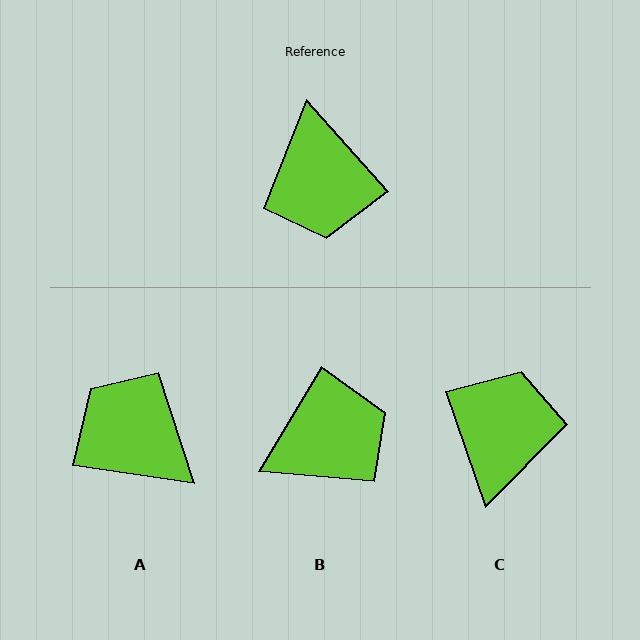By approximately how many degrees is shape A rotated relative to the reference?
Approximately 140 degrees clockwise.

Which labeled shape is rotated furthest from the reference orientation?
C, about 157 degrees away.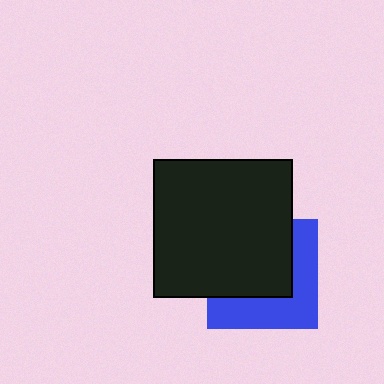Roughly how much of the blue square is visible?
A small part of it is visible (roughly 45%).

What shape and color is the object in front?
The object in front is a black square.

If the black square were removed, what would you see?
You would see the complete blue square.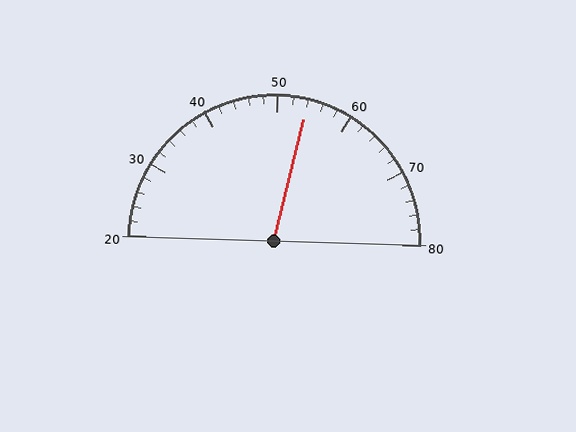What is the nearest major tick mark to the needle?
The nearest major tick mark is 50.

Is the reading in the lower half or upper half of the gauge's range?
The reading is in the upper half of the range (20 to 80).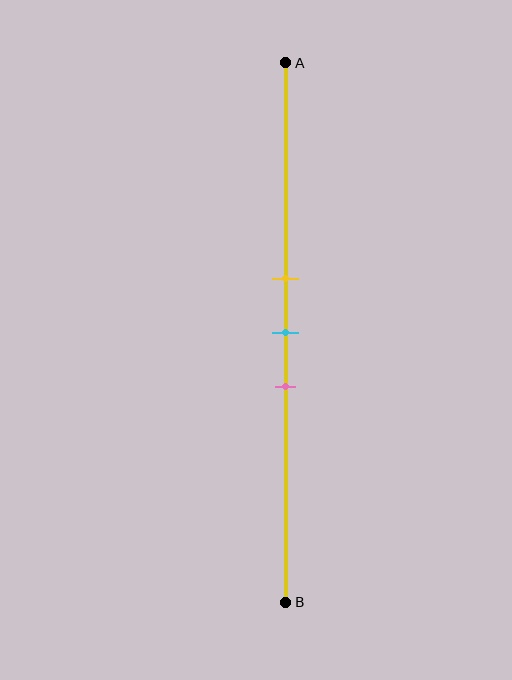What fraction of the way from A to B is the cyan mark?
The cyan mark is approximately 50% (0.5) of the way from A to B.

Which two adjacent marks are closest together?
The yellow and cyan marks are the closest adjacent pair.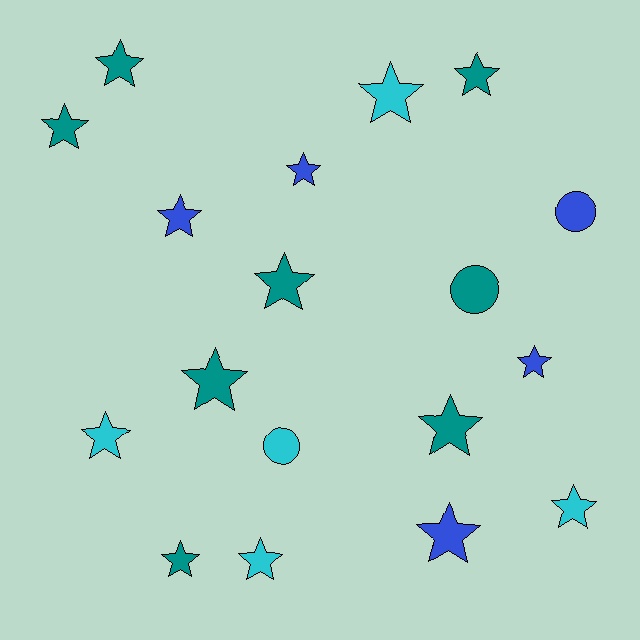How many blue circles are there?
There is 1 blue circle.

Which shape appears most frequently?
Star, with 15 objects.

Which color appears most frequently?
Teal, with 8 objects.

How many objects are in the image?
There are 18 objects.